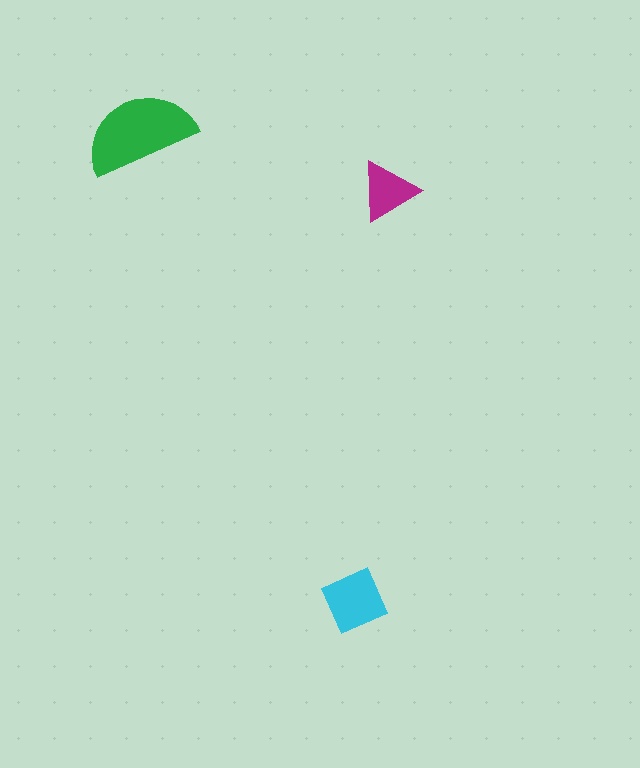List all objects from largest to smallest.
The green semicircle, the cyan square, the magenta triangle.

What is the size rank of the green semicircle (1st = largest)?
1st.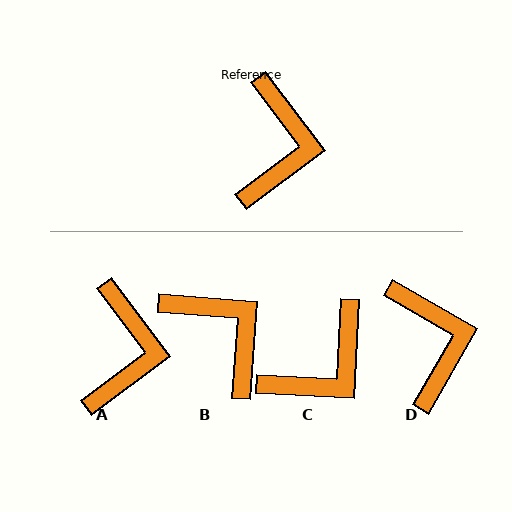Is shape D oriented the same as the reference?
No, it is off by about 23 degrees.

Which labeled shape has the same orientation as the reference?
A.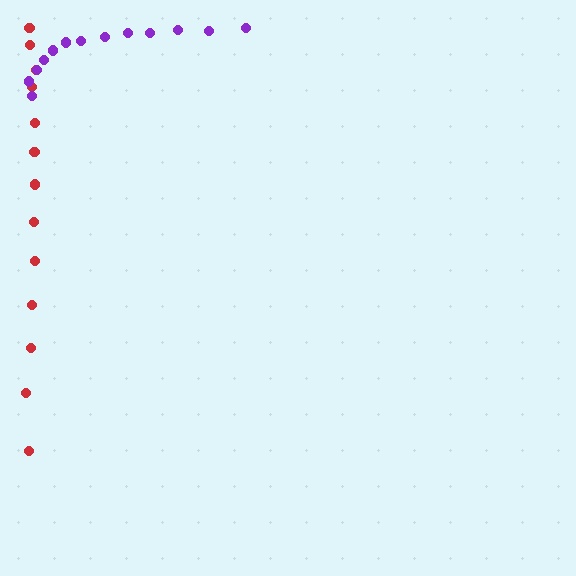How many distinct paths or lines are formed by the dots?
There are 2 distinct paths.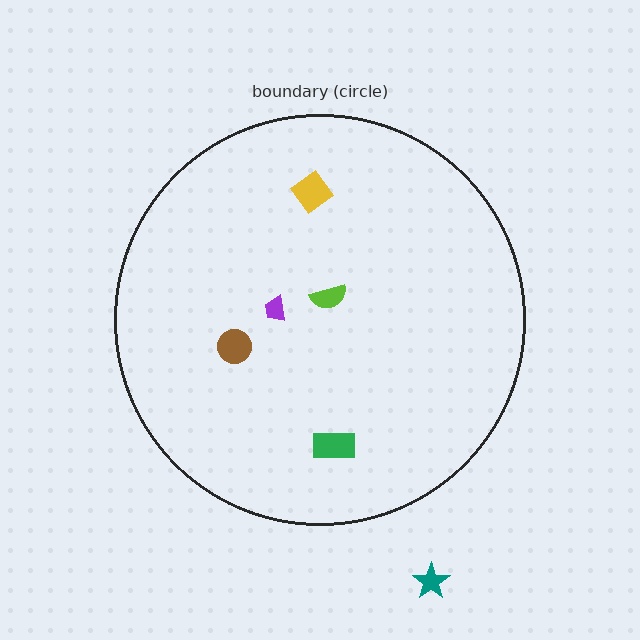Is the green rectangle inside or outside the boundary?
Inside.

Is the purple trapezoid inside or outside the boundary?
Inside.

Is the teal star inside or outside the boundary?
Outside.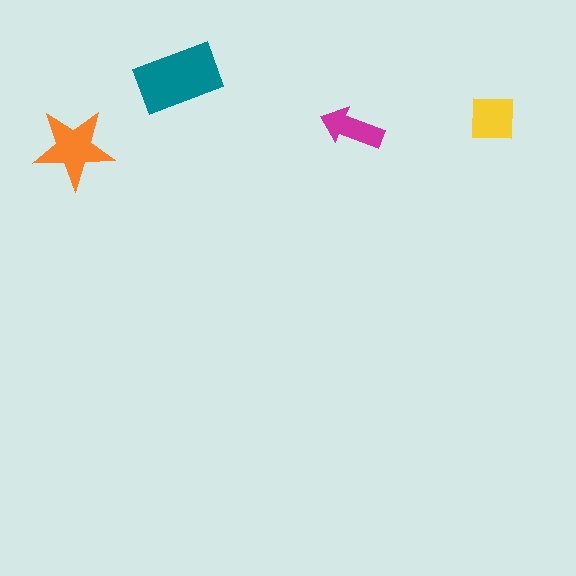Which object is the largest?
The teal rectangle.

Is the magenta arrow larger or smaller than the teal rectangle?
Smaller.